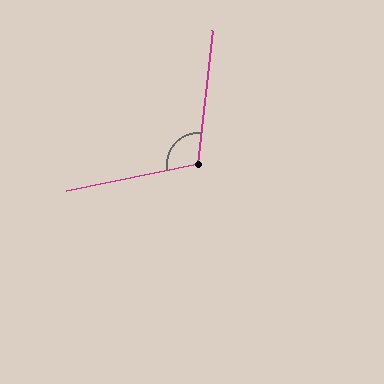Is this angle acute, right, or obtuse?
It is obtuse.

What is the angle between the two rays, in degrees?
Approximately 108 degrees.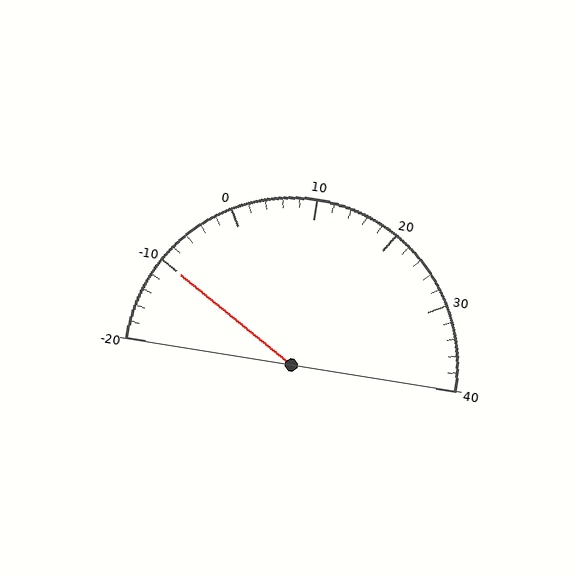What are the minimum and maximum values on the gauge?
The gauge ranges from -20 to 40.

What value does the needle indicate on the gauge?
The needle indicates approximately -10.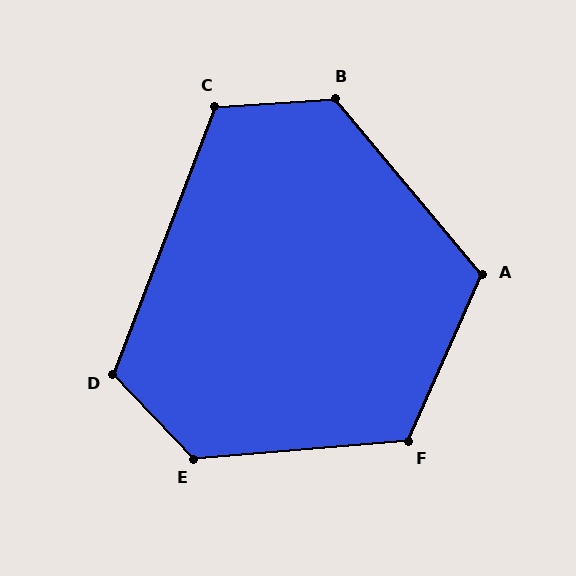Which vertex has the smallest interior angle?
C, at approximately 115 degrees.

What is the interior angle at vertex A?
Approximately 116 degrees (obtuse).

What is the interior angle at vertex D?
Approximately 115 degrees (obtuse).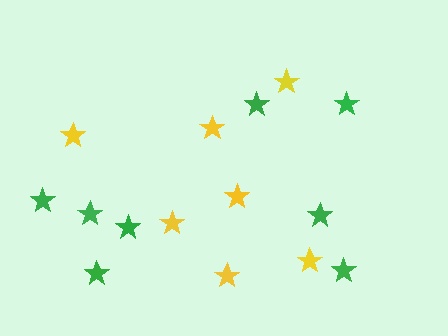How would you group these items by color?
There are 2 groups: one group of yellow stars (7) and one group of green stars (8).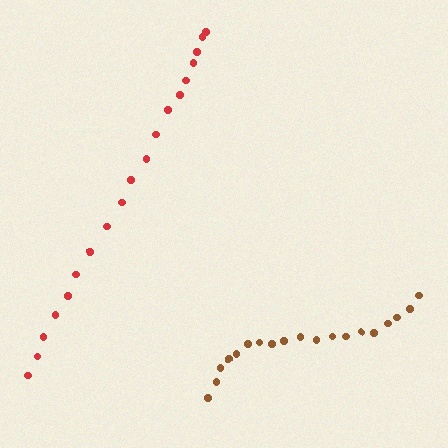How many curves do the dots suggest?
There are 2 distinct paths.